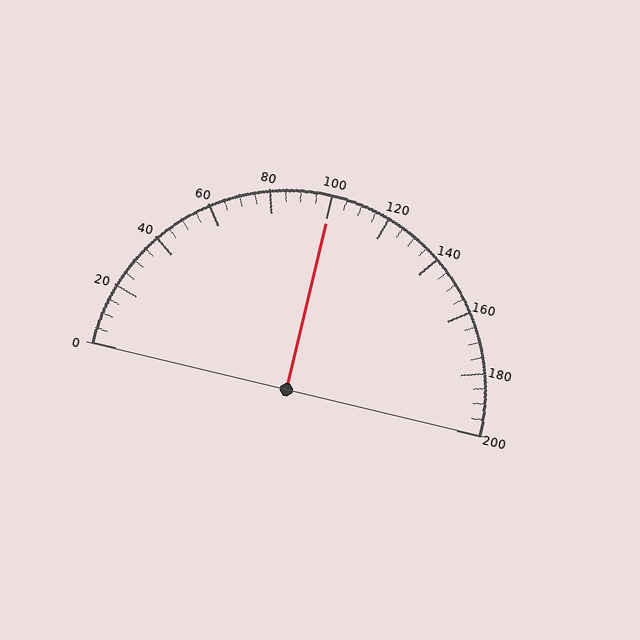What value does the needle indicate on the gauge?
The needle indicates approximately 100.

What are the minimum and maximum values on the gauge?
The gauge ranges from 0 to 200.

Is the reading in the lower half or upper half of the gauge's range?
The reading is in the upper half of the range (0 to 200).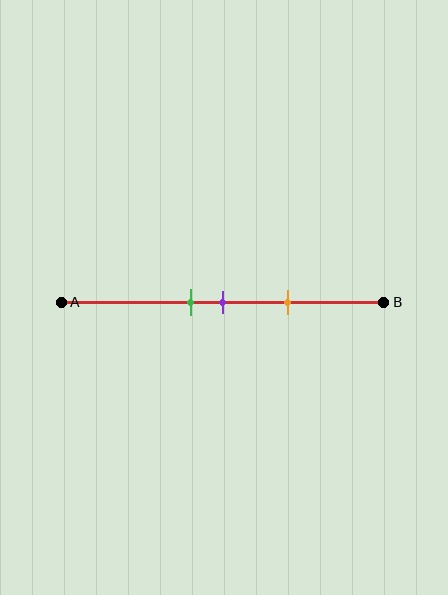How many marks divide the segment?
There are 3 marks dividing the segment.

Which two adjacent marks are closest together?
The green and purple marks are the closest adjacent pair.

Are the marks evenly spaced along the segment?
Yes, the marks are approximately evenly spaced.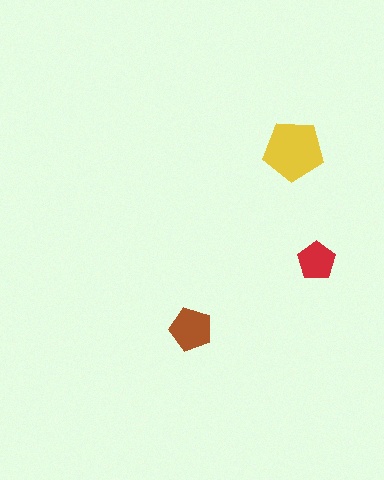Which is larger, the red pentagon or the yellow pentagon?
The yellow one.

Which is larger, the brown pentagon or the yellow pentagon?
The yellow one.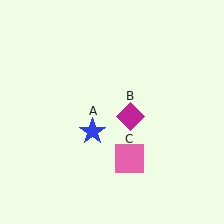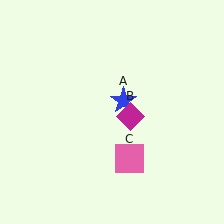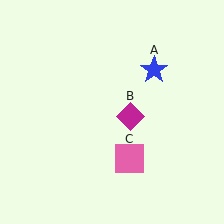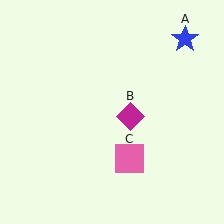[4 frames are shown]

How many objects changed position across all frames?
1 object changed position: blue star (object A).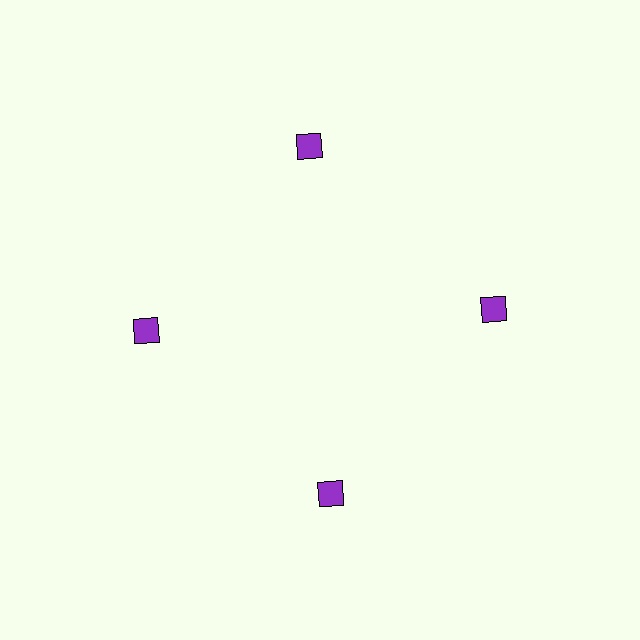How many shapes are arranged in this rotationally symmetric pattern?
There are 4 shapes, arranged in 4 groups of 1.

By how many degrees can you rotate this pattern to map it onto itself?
The pattern maps onto itself every 90 degrees of rotation.